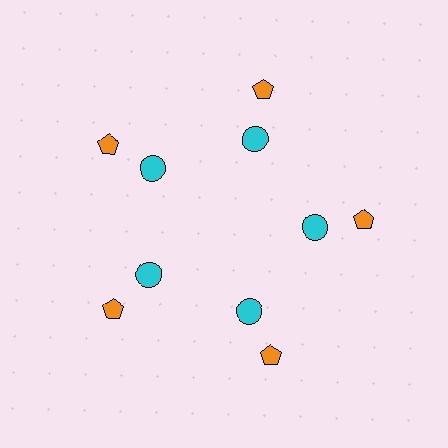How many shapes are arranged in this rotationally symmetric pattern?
There are 10 shapes, arranged in 5 groups of 2.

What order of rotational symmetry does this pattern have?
This pattern has 5-fold rotational symmetry.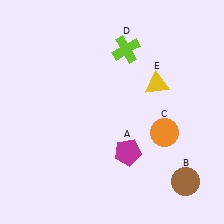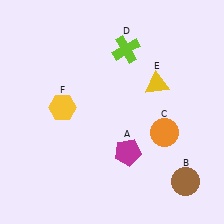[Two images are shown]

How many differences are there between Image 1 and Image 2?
There is 1 difference between the two images.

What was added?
A yellow hexagon (F) was added in Image 2.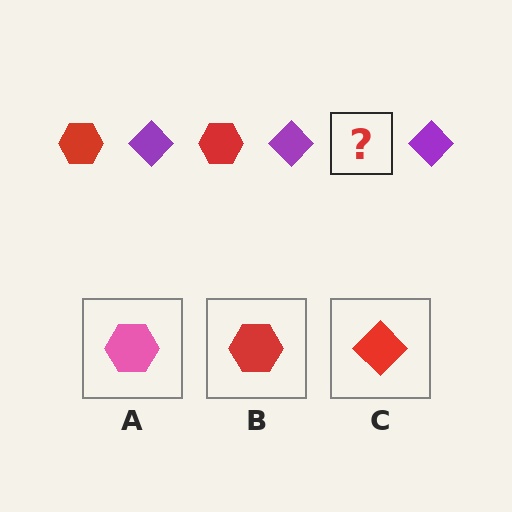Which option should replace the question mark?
Option B.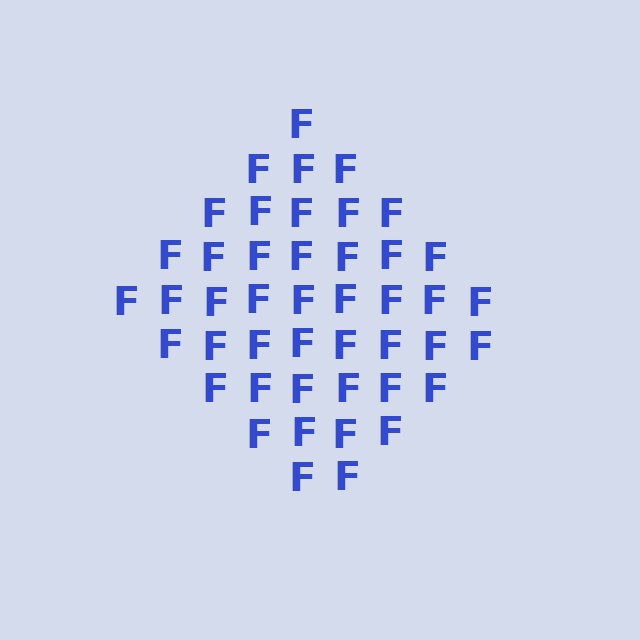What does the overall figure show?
The overall figure shows a diamond.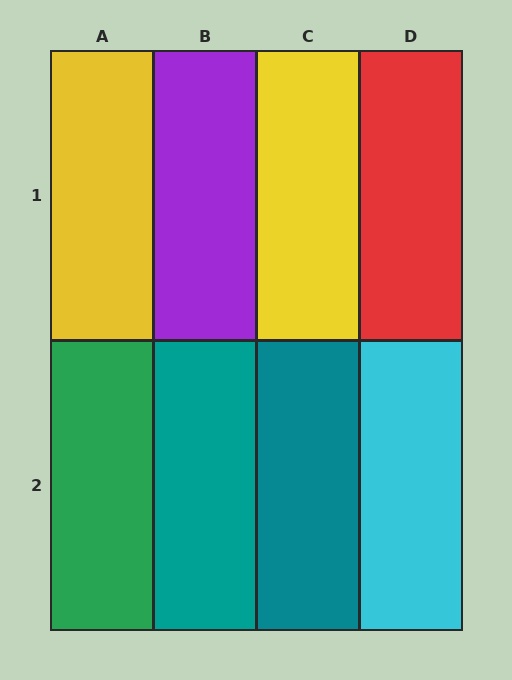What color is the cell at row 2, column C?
Teal.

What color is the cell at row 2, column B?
Teal.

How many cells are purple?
1 cell is purple.